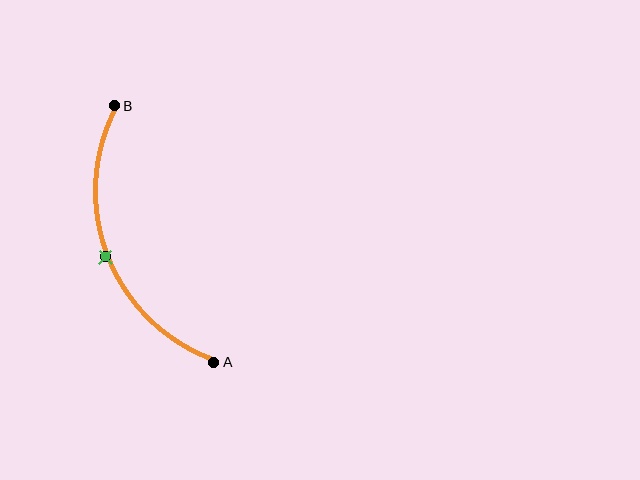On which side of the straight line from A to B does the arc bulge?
The arc bulges to the left of the straight line connecting A and B.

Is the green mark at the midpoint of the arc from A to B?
Yes. The green mark lies on the arc at equal arc-length from both A and B — it is the arc midpoint.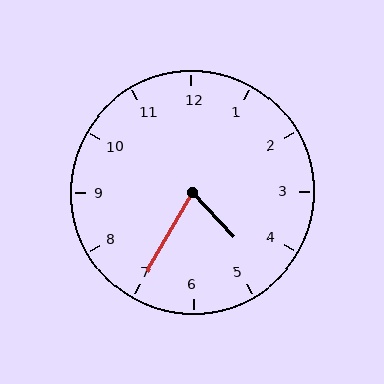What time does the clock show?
4:35.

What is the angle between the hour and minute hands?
Approximately 72 degrees.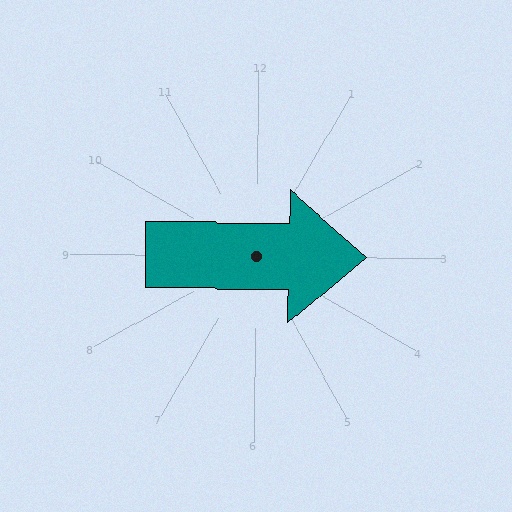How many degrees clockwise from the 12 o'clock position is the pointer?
Approximately 90 degrees.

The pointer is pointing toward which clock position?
Roughly 3 o'clock.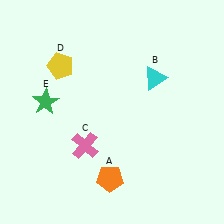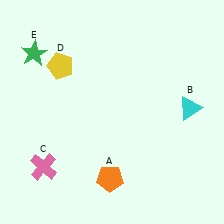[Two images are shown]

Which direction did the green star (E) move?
The green star (E) moved up.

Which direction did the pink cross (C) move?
The pink cross (C) moved left.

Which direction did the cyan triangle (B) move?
The cyan triangle (B) moved right.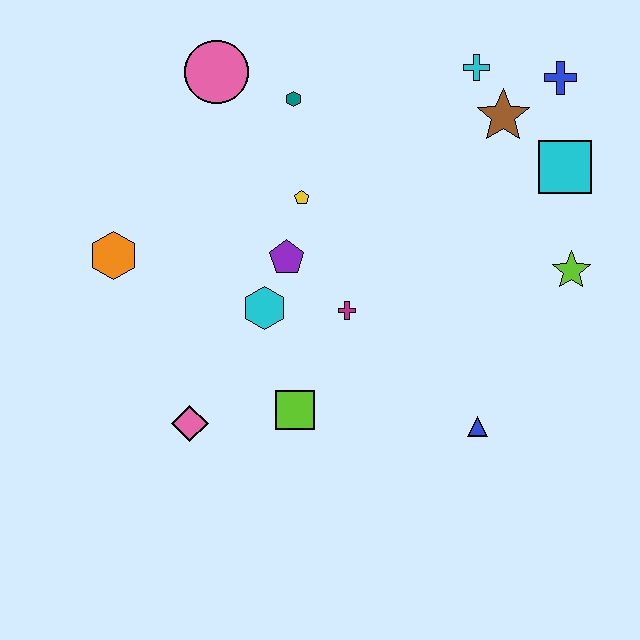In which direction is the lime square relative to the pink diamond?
The lime square is to the right of the pink diamond.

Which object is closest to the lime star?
The cyan square is closest to the lime star.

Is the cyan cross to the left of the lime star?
Yes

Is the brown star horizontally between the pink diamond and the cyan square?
Yes